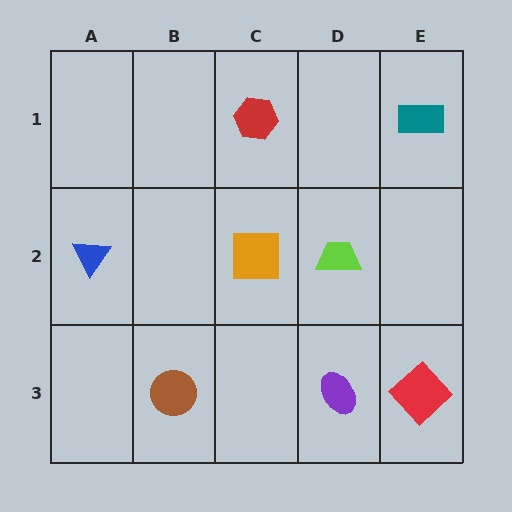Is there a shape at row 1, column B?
No, that cell is empty.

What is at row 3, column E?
A red diamond.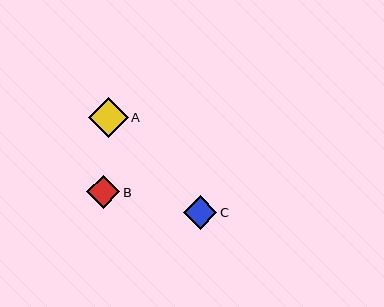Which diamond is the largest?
Diamond A is the largest with a size of approximately 39 pixels.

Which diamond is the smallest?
Diamond B is the smallest with a size of approximately 33 pixels.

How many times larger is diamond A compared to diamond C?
Diamond A is approximately 1.2 times the size of diamond C.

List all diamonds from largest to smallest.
From largest to smallest: A, C, B.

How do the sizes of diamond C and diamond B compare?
Diamond C and diamond B are approximately the same size.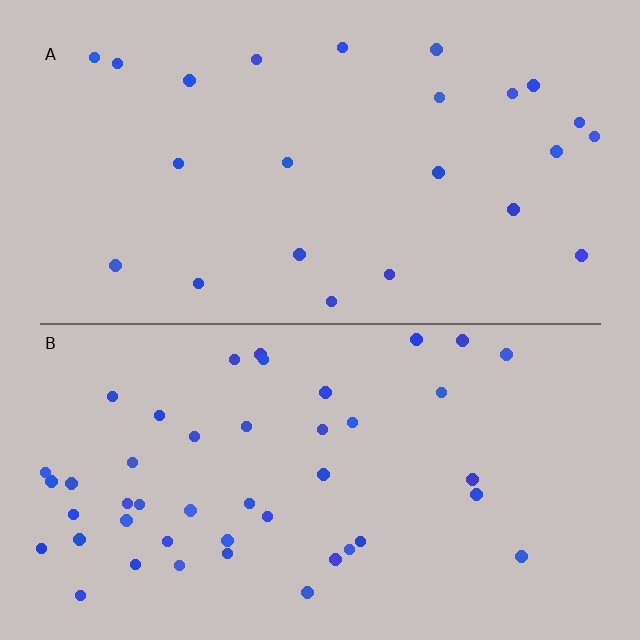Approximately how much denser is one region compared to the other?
Approximately 1.9× — region B over region A.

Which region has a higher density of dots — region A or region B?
B (the bottom).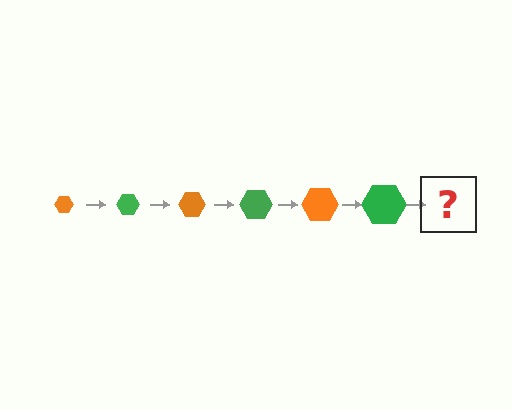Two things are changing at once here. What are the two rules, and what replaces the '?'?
The two rules are that the hexagon grows larger each step and the color cycles through orange and green. The '?' should be an orange hexagon, larger than the previous one.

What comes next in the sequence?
The next element should be an orange hexagon, larger than the previous one.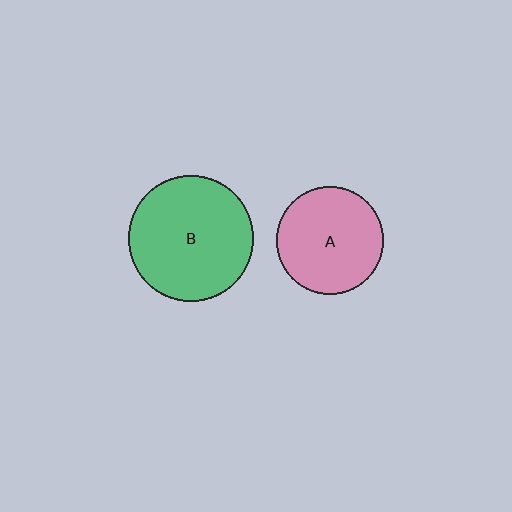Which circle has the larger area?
Circle B (green).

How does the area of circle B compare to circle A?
Approximately 1.4 times.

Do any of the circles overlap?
No, none of the circles overlap.